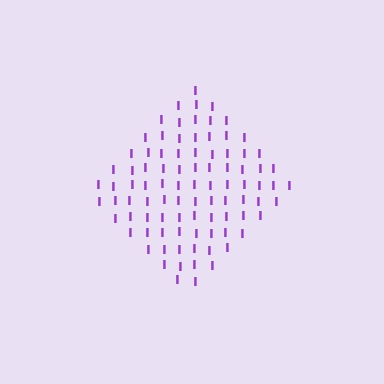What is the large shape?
The large shape is a diamond.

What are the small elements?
The small elements are letter I's.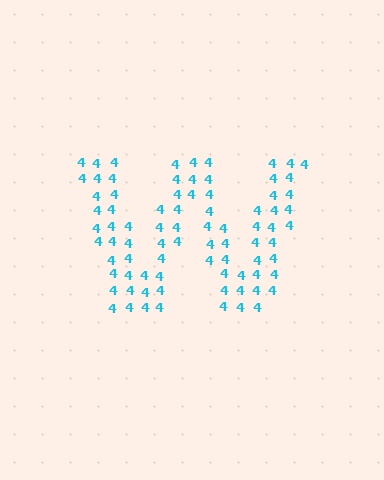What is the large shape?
The large shape is the letter W.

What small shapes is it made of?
It is made of small digit 4's.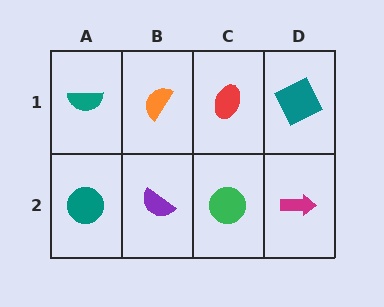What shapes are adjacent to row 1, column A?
A teal circle (row 2, column A), an orange semicircle (row 1, column B).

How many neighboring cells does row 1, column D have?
2.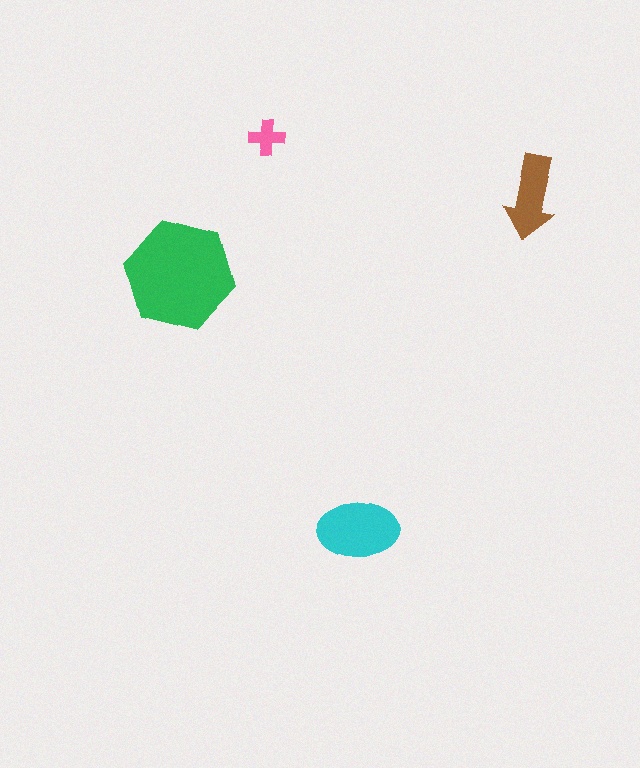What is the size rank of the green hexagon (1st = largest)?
1st.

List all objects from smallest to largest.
The pink cross, the brown arrow, the cyan ellipse, the green hexagon.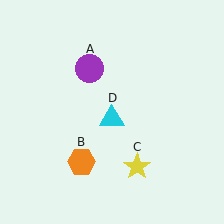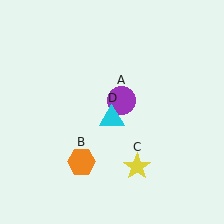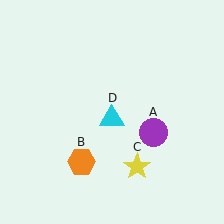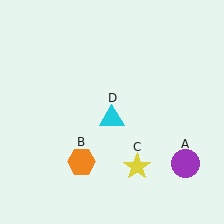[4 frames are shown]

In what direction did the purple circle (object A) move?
The purple circle (object A) moved down and to the right.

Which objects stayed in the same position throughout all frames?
Orange hexagon (object B) and yellow star (object C) and cyan triangle (object D) remained stationary.